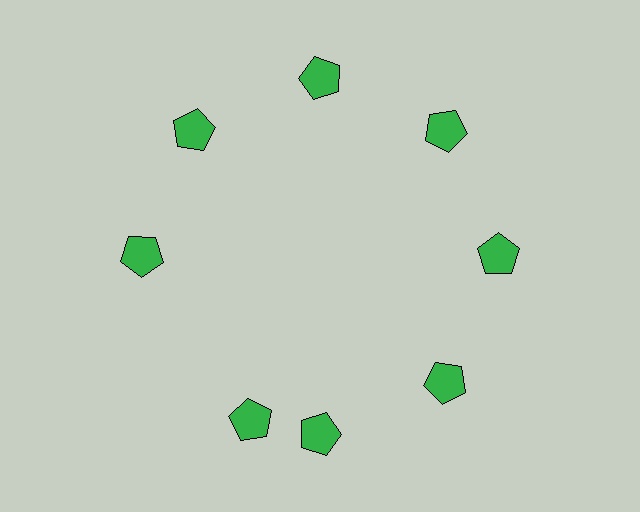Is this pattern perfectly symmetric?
No. The 8 green pentagons are arranged in a ring, but one element near the 8 o'clock position is rotated out of alignment along the ring, breaking the 8-fold rotational symmetry.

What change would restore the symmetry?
The symmetry would be restored by rotating it back into even spacing with its neighbors so that all 8 pentagons sit at equal angles and equal distance from the center.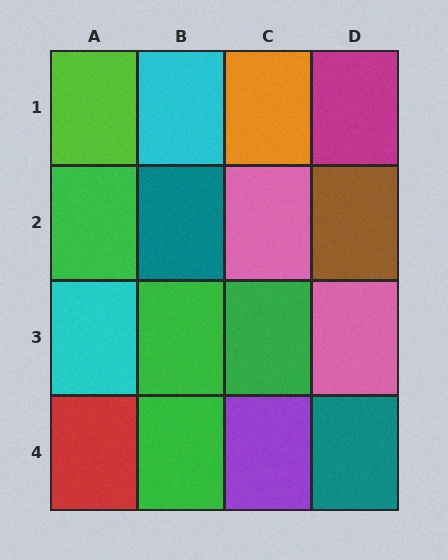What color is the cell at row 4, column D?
Teal.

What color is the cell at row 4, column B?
Green.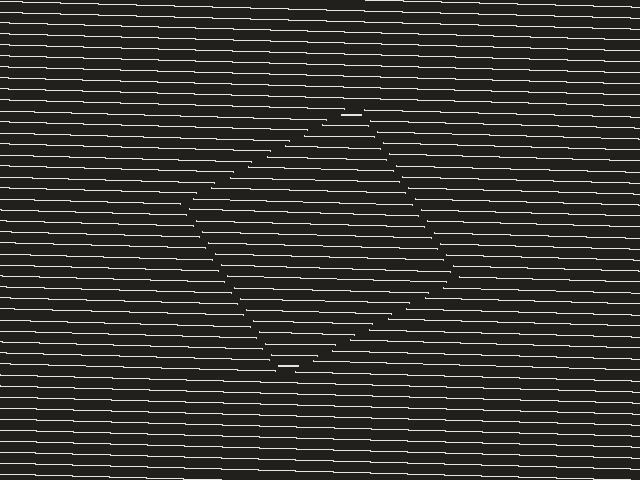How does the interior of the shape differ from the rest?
The interior of the shape contains the same grating, shifted by half a period — the contour is defined by the phase discontinuity where line-ends from the inner and outer gratings abut.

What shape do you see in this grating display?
An illusory square. The interior of the shape contains the same grating, shifted by half a period — the contour is defined by the phase discontinuity where line-ends from the inner and outer gratings abut.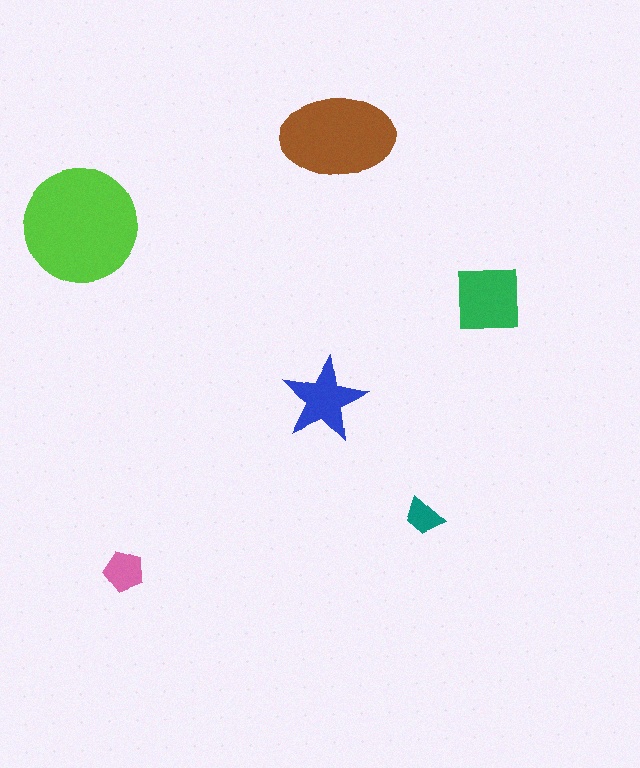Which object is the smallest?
The teal trapezoid.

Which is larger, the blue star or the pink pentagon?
The blue star.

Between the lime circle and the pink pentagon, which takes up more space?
The lime circle.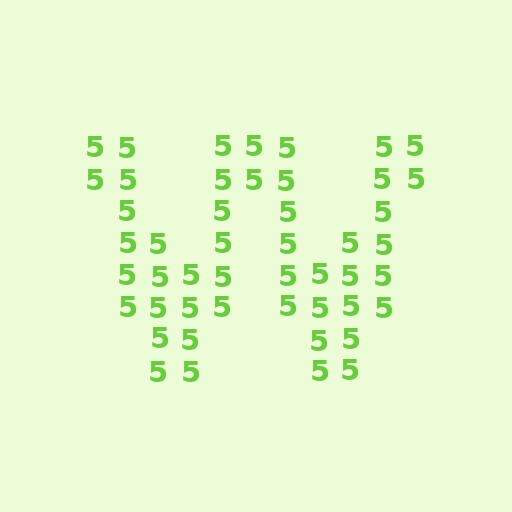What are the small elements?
The small elements are digit 5's.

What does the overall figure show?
The overall figure shows the letter W.